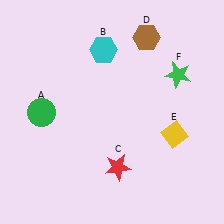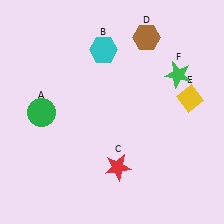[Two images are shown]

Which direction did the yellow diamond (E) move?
The yellow diamond (E) moved up.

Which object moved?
The yellow diamond (E) moved up.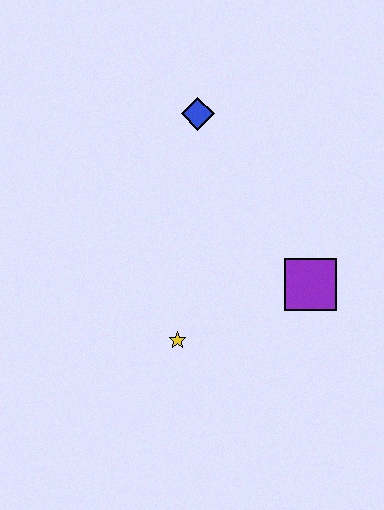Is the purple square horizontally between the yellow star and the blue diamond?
No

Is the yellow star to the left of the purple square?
Yes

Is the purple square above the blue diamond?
No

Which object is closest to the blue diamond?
The purple square is closest to the blue diamond.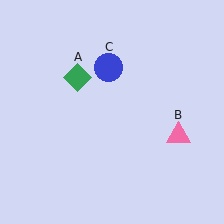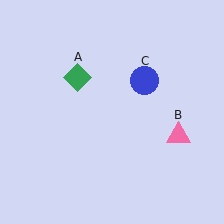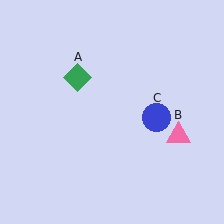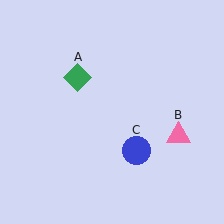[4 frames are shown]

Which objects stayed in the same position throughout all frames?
Green diamond (object A) and pink triangle (object B) remained stationary.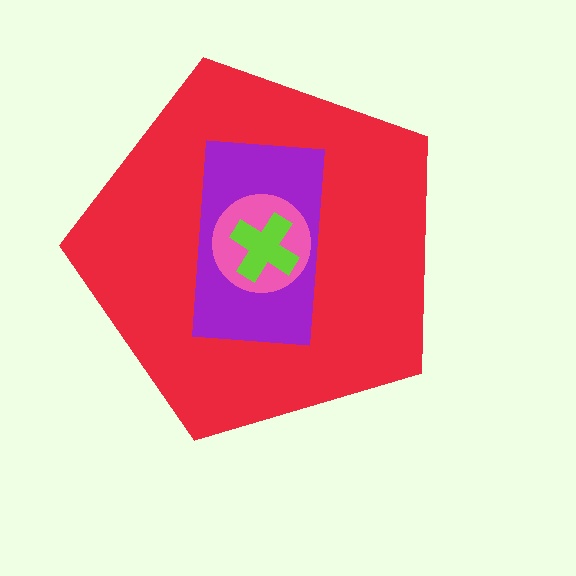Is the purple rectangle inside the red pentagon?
Yes.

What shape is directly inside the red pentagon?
The purple rectangle.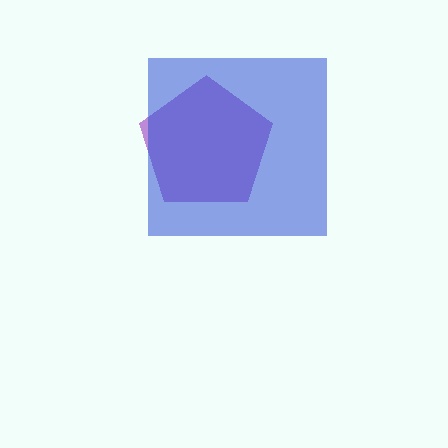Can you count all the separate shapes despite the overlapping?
Yes, there are 2 separate shapes.